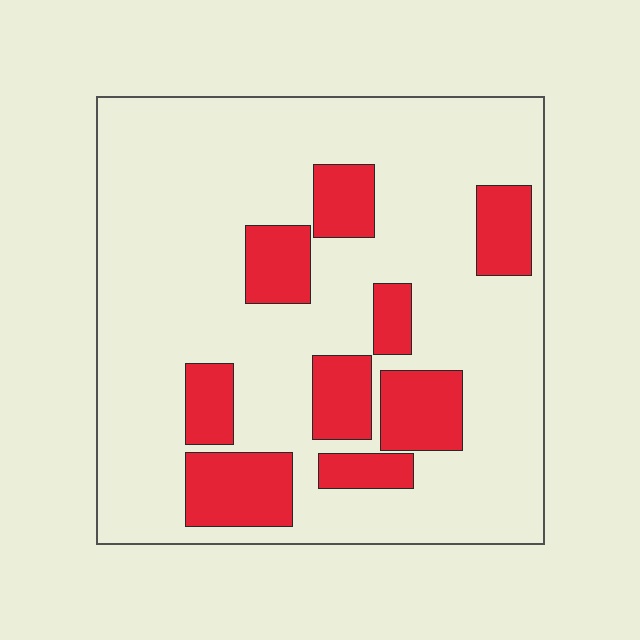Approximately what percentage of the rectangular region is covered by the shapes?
Approximately 20%.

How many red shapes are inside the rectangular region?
9.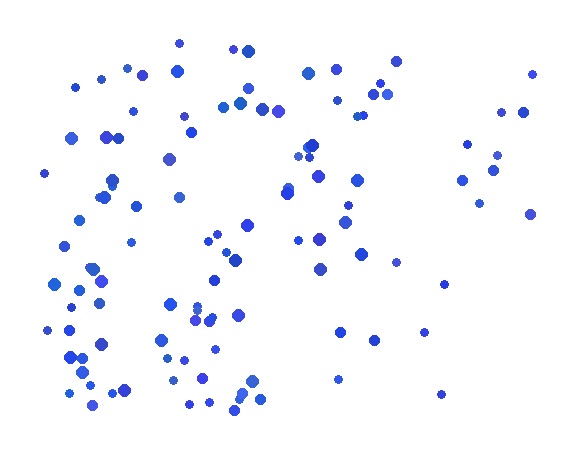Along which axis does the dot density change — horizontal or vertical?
Horizontal.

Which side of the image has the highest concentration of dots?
The left.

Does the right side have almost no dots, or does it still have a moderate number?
Still a moderate number, just noticeably fewer than the left.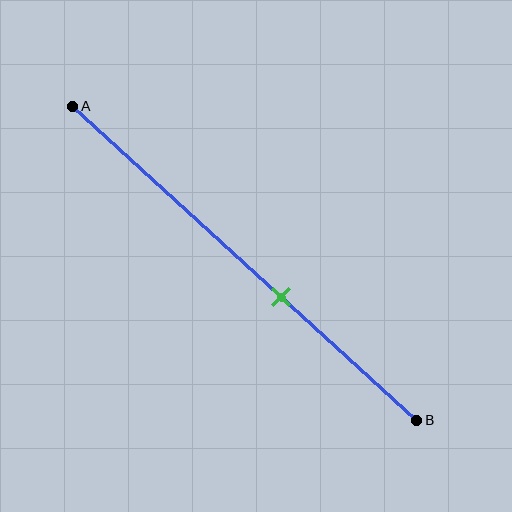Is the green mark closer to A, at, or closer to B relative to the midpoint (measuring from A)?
The green mark is closer to point B than the midpoint of segment AB.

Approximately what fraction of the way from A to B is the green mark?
The green mark is approximately 60% of the way from A to B.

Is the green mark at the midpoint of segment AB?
No, the mark is at about 60% from A, not at the 50% midpoint.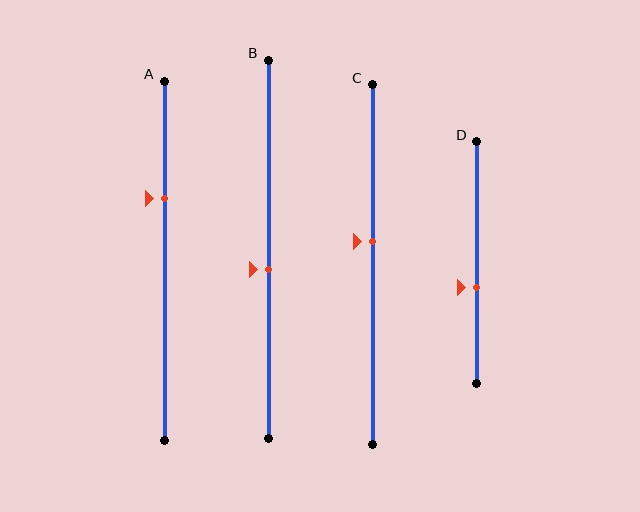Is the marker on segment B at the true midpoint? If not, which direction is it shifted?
No, the marker on segment B is shifted downward by about 5% of the segment length.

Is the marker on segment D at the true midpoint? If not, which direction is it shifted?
No, the marker on segment D is shifted downward by about 10% of the segment length.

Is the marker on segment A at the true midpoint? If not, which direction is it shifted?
No, the marker on segment A is shifted upward by about 17% of the segment length.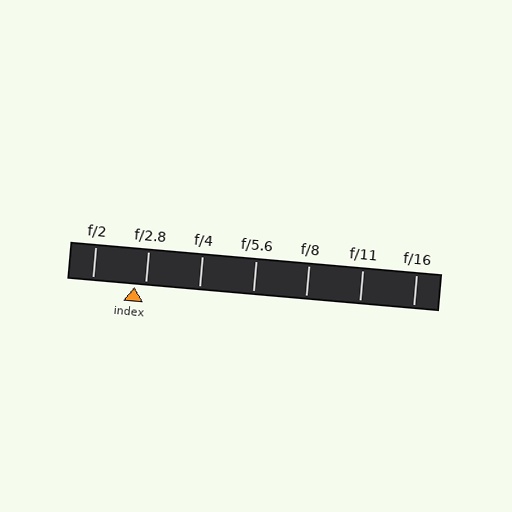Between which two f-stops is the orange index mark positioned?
The index mark is between f/2 and f/2.8.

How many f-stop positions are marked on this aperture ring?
There are 7 f-stop positions marked.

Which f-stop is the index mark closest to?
The index mark is closest to f/2.8.